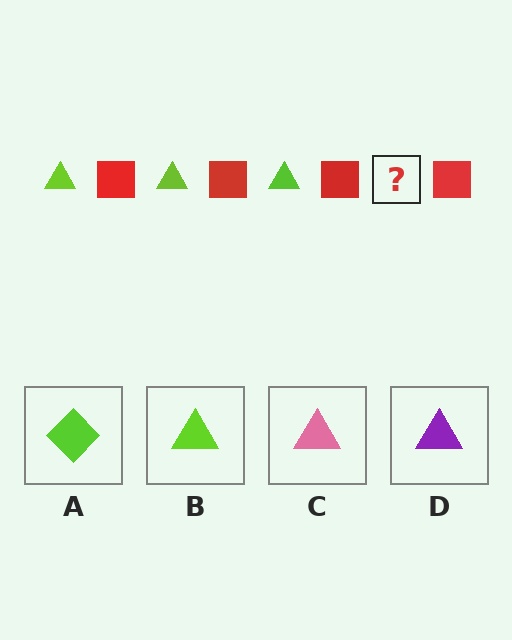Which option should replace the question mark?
Option B.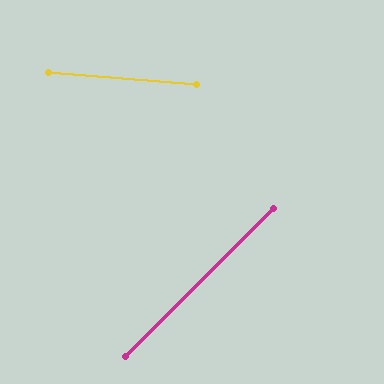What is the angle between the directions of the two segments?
Approximately 50 degrees.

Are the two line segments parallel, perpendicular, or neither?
Neither parallel nor perpendicular — they differ by about 50°.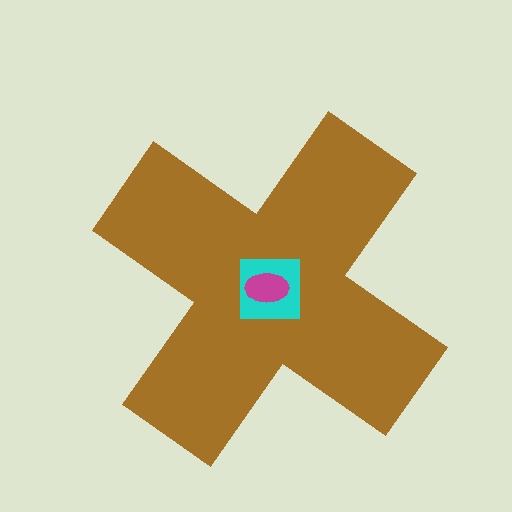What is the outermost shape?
The brown cross.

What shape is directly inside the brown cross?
The cyan square.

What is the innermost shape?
The magenta ellipse.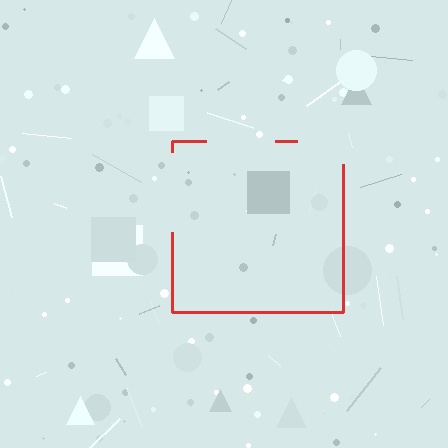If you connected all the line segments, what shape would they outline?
They would outline a square.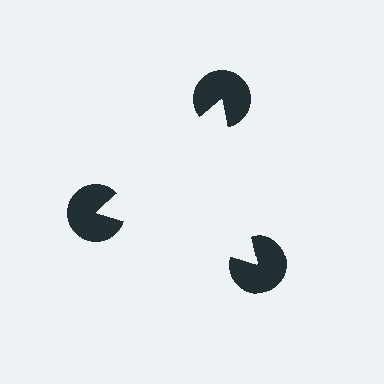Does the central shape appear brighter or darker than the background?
It typically appears slightly brighter than the background, even though no actual brightness change is drawn.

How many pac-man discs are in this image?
There are 3 — one at each vertex of the illusory triangle.